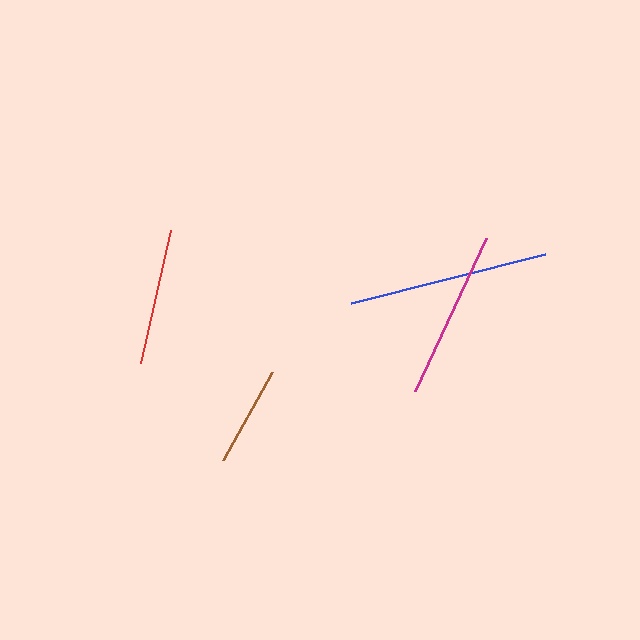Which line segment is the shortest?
The brown line is the shortest at approximately 101 pixels.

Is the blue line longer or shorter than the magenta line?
The blue line is longer than the magenta line.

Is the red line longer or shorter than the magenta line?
The magenta line is longer than the red line.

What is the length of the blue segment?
The blue segment is approximately 200 pixels long.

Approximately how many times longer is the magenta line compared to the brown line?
The magenta line is approximately 1.7 times the length of the brown line.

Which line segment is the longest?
The blue line is the longest at approximately 200 pixels.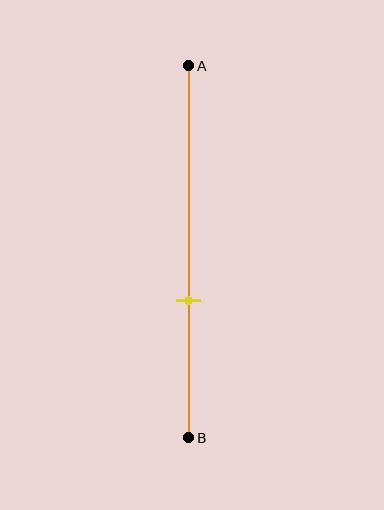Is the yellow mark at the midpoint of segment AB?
No, the mark is at about 65% from A, not at the 50% midpoint.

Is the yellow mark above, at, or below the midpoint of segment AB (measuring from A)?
The yellow mark is below the midpoint of segment AB.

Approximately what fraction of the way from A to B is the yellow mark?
The yellow mark is approximately 65% of the way from A to B.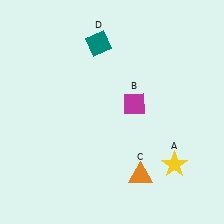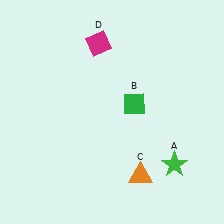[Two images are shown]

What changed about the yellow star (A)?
In Image 1, A is yellow. In Image 2, it changed to green.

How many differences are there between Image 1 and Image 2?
There are 3 differences between the two images.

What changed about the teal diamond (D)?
In Image 1, D is teal. In Image 2, it changed to magenta.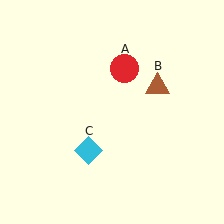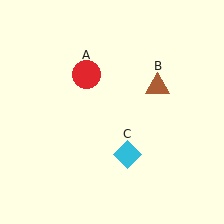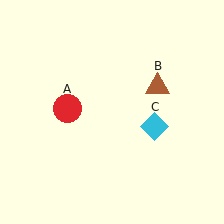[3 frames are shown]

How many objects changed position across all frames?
2 objects changed position: red circle (object A), cyan diamond (object C).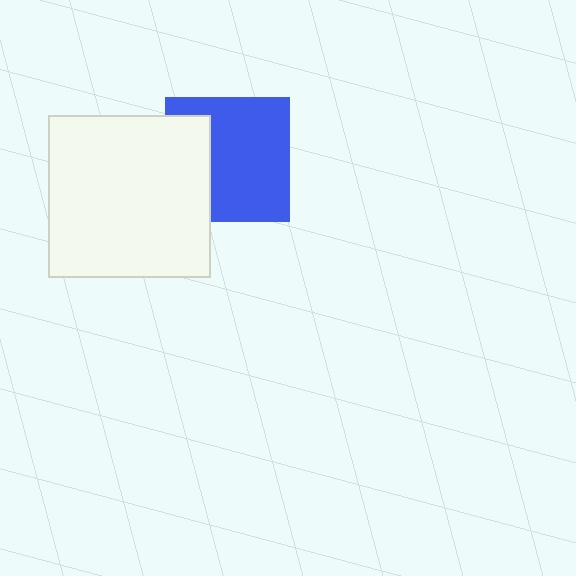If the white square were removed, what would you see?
You would see the complete blue square.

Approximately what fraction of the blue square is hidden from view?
Roughly 32% of the blue square is hidden behind the white square.